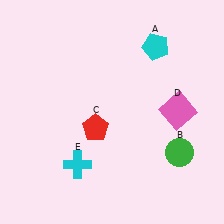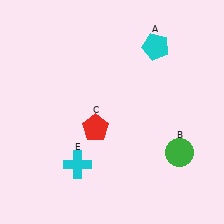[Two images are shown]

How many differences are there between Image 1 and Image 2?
There is 1 difference between the two images.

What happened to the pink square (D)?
The pink square (D) was removed in Image 2. It was in the top-right area of Image 1.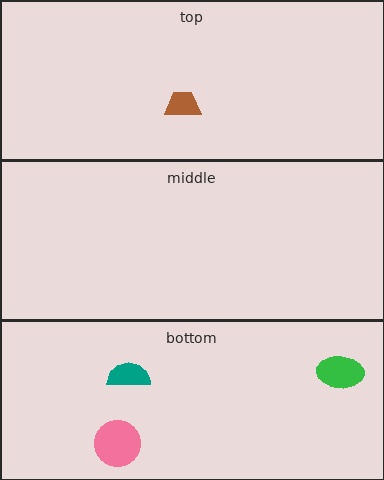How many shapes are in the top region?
1.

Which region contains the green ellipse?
The bottom region.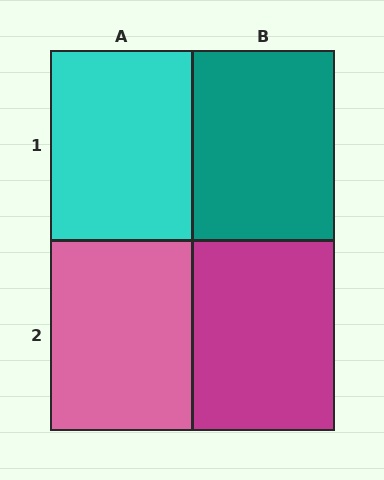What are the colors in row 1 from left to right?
Cyan, teal.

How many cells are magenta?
1 cell is magenta.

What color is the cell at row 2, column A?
Pink.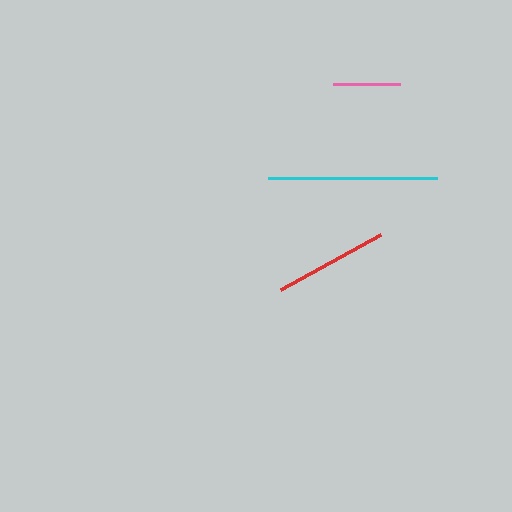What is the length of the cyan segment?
The cyan segment is approximately 169 pixels long.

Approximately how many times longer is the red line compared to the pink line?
The red line is approximately 1.7 times the length of the pink line.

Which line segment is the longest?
The cyan line is the longest at approximately 169 pixels.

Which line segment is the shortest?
The pink line is the shortest at approximately 67 pixels.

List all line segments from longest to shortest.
From longest to shortest: cyan, red, pink.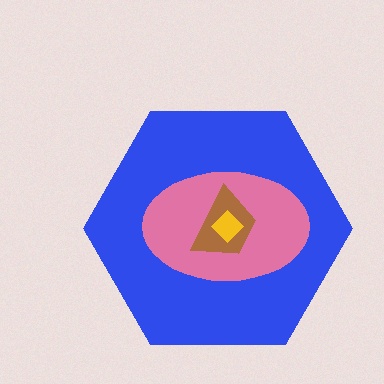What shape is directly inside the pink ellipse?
The brown trapezoid.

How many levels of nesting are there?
4.